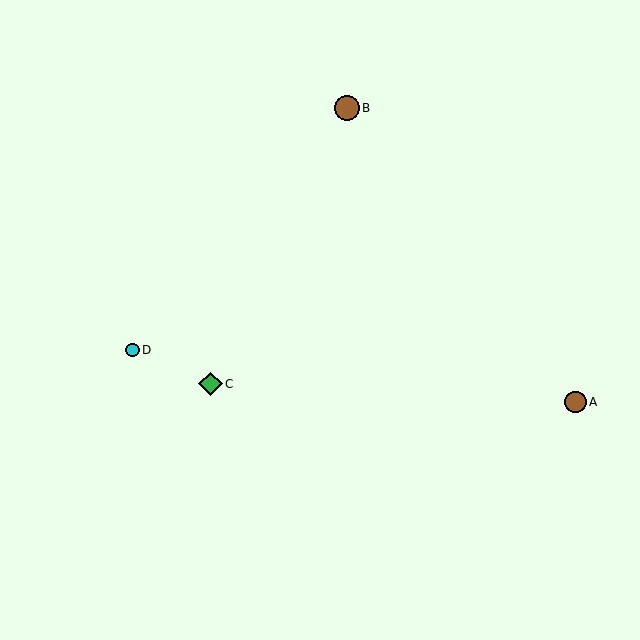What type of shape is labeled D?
Shape D is a cyan circle.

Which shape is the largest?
The brown circle (labeled B) is the largest.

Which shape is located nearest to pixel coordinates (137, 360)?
The cyan circle (labeled D) at (133, 350) is nearest to that location.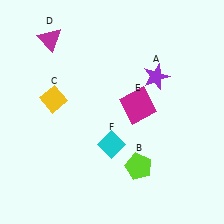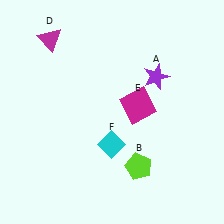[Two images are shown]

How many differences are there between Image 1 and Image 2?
There is 1 difference between the two images.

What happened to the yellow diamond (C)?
The yellow diamond (C) was removed in Image 2. It was in the top-left area of Image 1.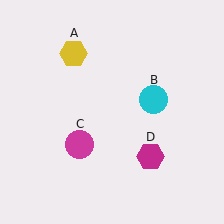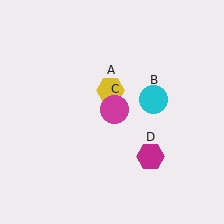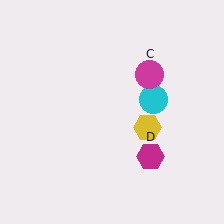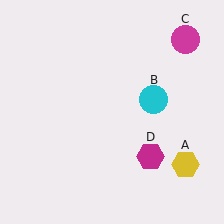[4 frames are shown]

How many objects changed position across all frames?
2 objects changed position: yellow hexagon (object A), magenta circle (object C).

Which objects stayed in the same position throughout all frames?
Cyan circle (object B) and magenta hexagon (object D) remained stationary.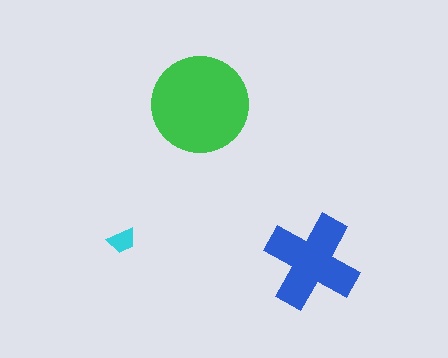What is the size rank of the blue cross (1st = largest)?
2nd.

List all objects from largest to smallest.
The green circle, the blue cross, the cyan trapezoid.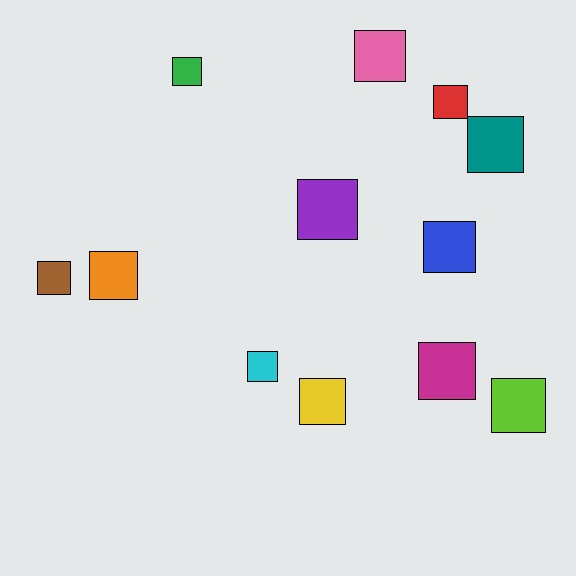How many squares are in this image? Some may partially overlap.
There are 12 squares.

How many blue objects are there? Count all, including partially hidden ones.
There is 1 blue object.